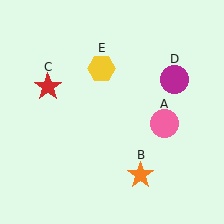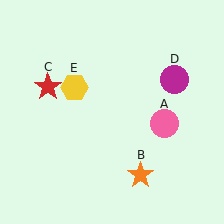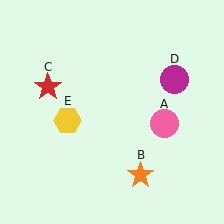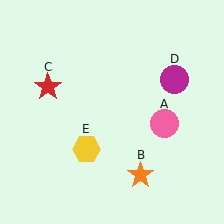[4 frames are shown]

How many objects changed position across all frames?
1 object changed position: yellow hexagon (object E).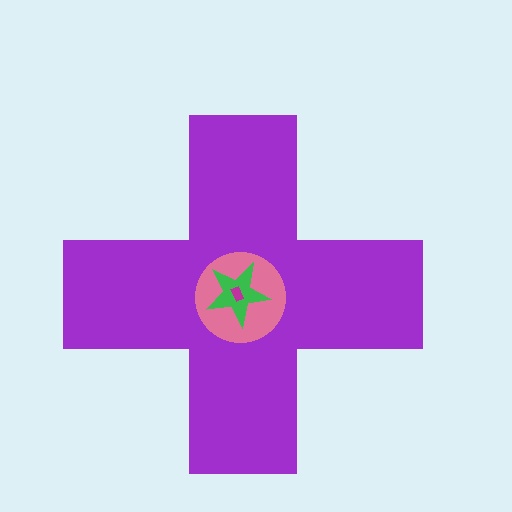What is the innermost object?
The magenta rectangle.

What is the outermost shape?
The purple cross.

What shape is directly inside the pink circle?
The green star.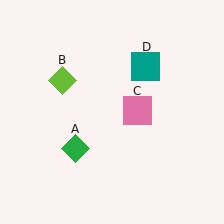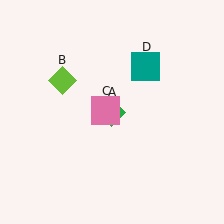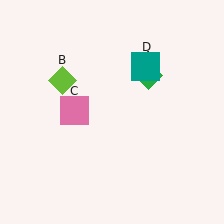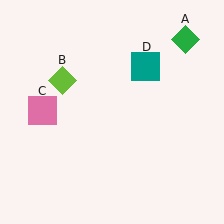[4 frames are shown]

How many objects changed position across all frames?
2 objects changed position: green diamond (object A), pink square (object C).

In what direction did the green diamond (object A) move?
The green diamond (object A) moved up and to the right.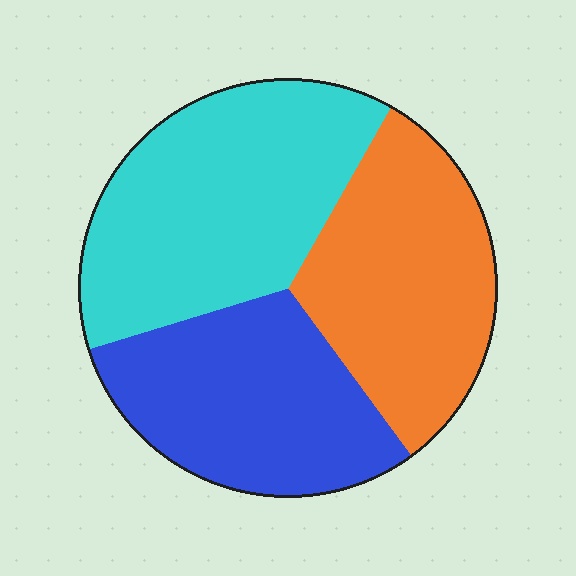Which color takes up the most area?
Cyan, at roughly 40%.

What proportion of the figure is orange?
Orange takes up about one third (1/3) of the figure.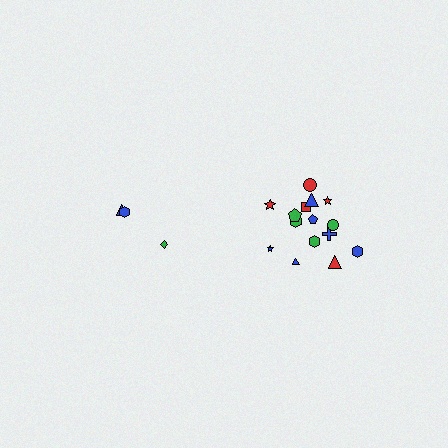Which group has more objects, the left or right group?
The right group.